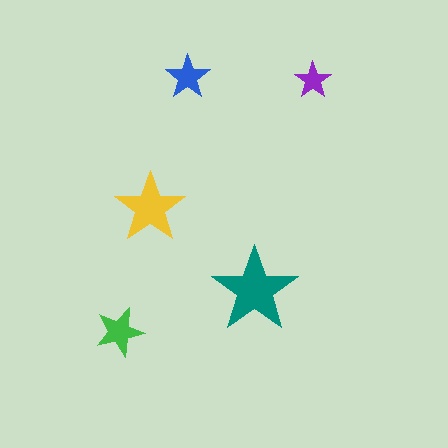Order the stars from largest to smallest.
the teal one, the yellow one, the green one, the blue one, the purple one.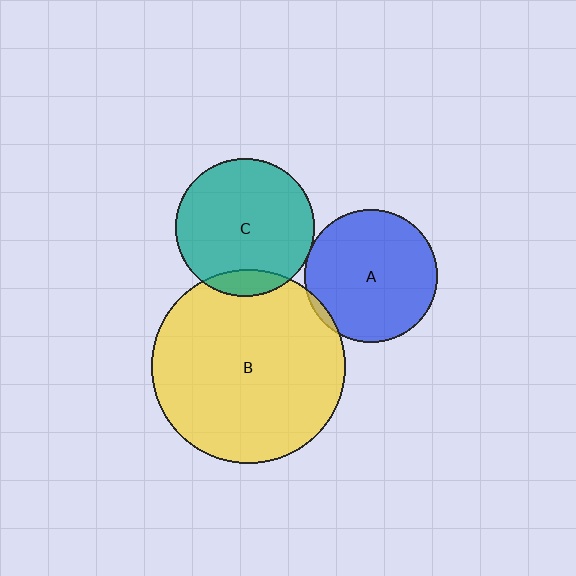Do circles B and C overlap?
Yes.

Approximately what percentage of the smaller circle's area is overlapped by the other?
Approximately 10%.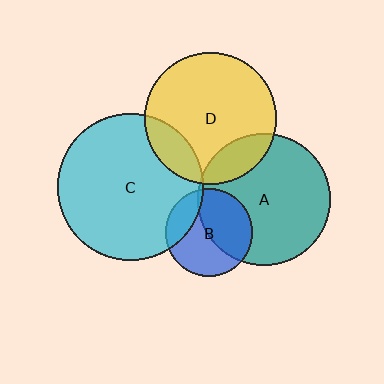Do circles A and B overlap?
Yes.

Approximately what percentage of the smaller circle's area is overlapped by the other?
Approximately 45%.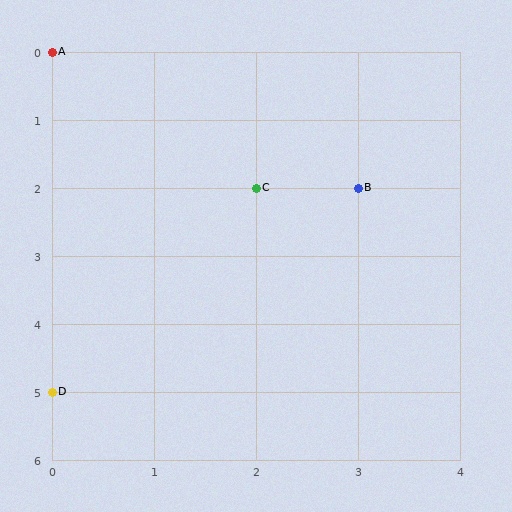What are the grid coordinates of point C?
Point C is at grid coordinates (2, 2).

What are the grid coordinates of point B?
Point B is at grid coordinates (3, 2).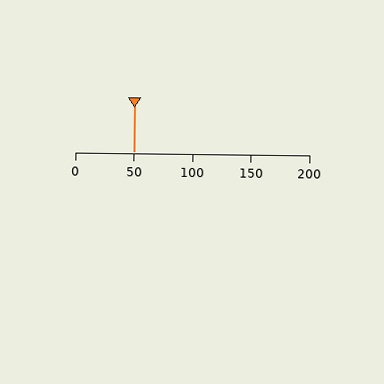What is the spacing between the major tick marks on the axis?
The major ticks are spaced 50 apart.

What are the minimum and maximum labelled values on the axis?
The axis runs from 0 to 200.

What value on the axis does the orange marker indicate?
The marker indicates approximately 50.